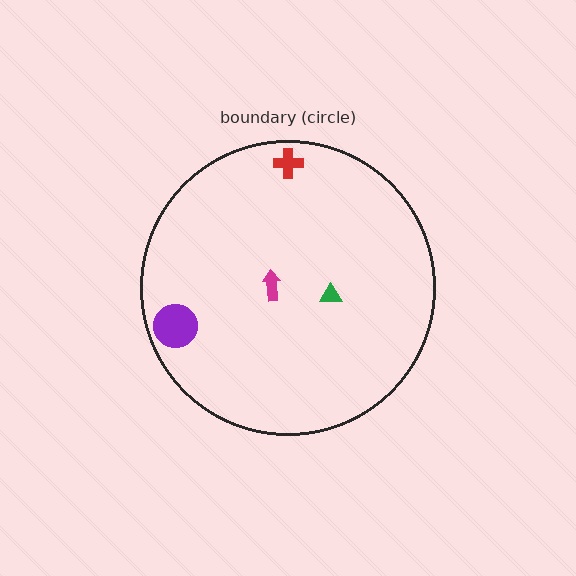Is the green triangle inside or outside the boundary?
Inside.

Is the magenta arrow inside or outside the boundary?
Inside.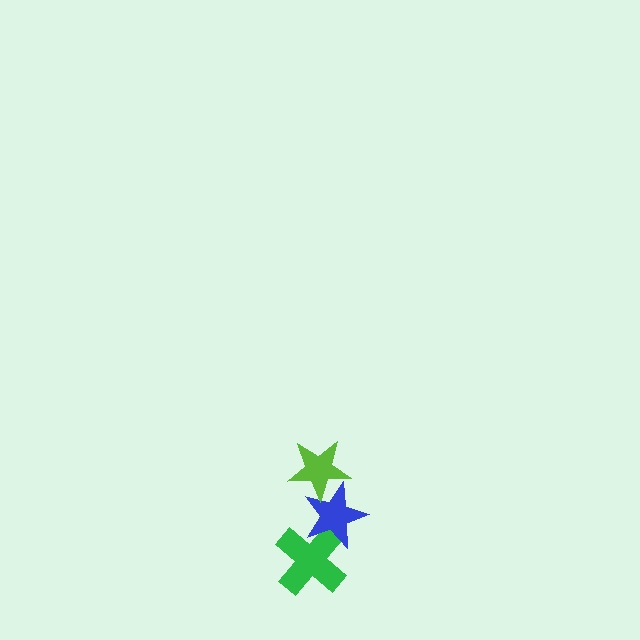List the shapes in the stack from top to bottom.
From top to bottom: the lime star, the blue star, the green cross.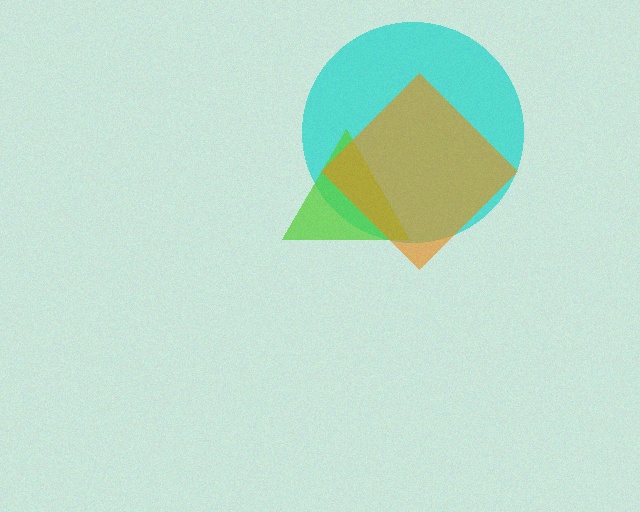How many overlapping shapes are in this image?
There are 3 overlapping shapes in the image.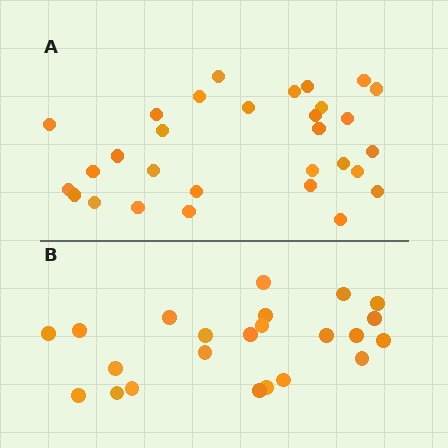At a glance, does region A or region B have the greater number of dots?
Region A (the top region) has more dots.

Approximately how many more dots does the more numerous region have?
Region A has roughly 8 or so more dots than region B.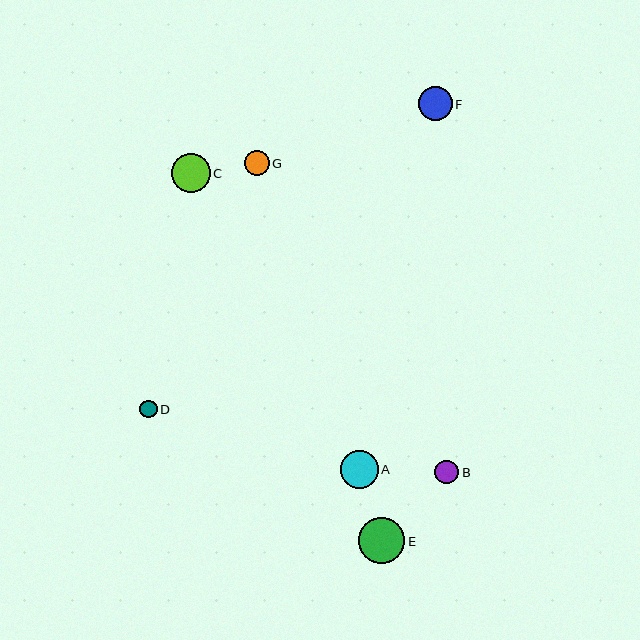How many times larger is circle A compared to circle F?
Circle A is approximately 1.1 times the size of circle F.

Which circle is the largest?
Circle E is the largest with a size of approximately 46 pixels.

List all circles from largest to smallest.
From largest to smallest: E, C, A, F, G, B, D.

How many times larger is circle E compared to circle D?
Circle E is approximately 2.7 times the size of circle D.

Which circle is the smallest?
Circle D is the smallest with a size of approximately 17 pixels.